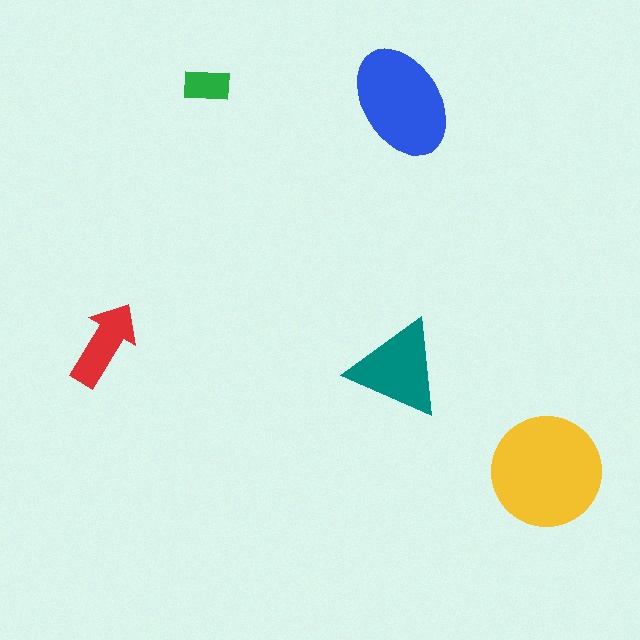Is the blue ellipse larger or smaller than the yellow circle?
Smaller.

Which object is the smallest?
The green rectangle.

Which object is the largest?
The yellow circle.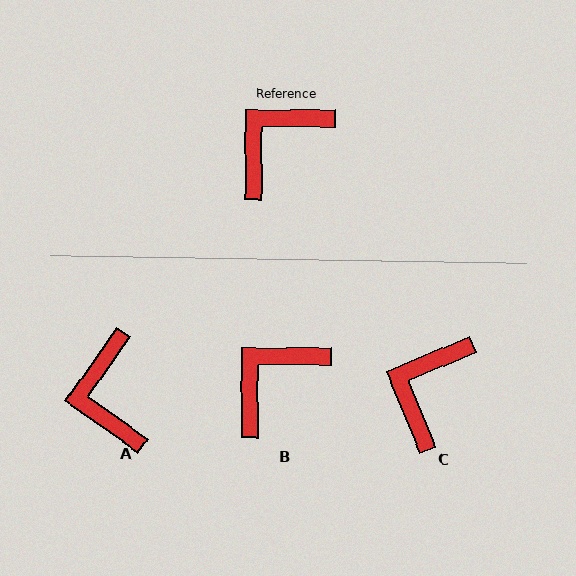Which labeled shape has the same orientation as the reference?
B.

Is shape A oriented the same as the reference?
No, it is off by about 54 degrees.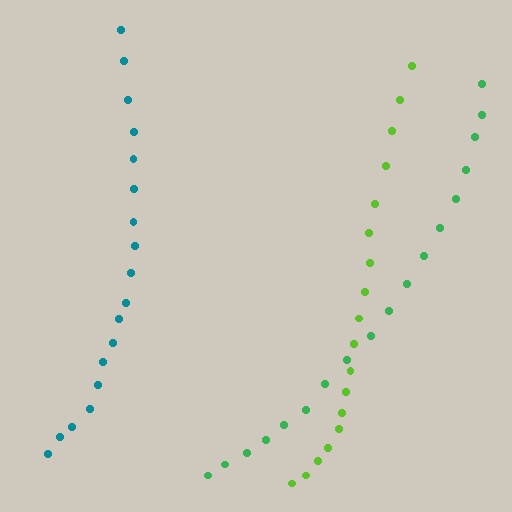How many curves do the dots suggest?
There are 3 distinct paths.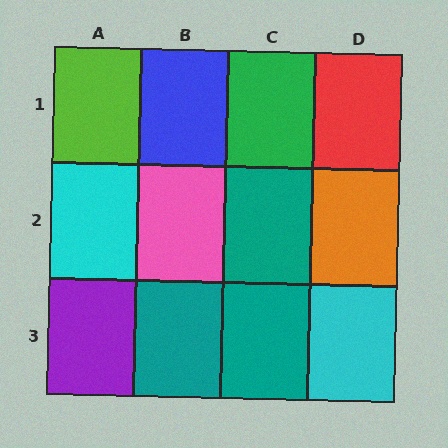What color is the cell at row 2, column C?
Teal.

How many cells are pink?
1 cell is pink.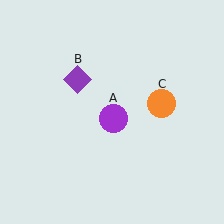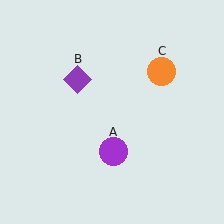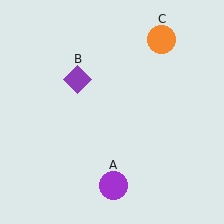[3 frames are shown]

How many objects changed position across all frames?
2 objects changed position: purple circle (object A), orange circle (object C).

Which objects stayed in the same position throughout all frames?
Purple diamond (object B) remained stationary.